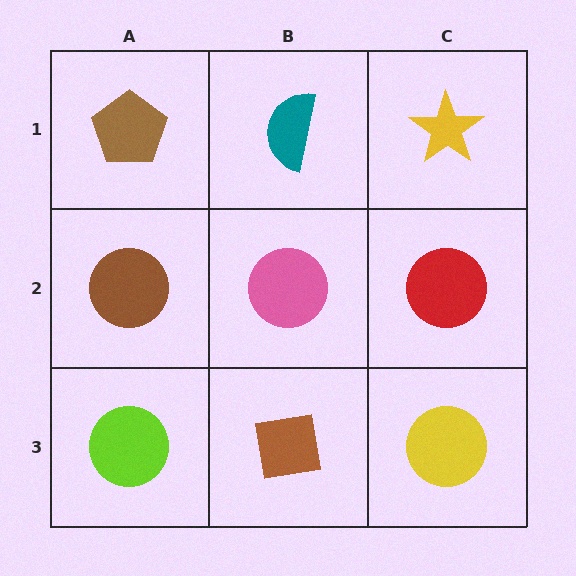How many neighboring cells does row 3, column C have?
2.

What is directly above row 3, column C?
A red circle.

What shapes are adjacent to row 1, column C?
A red circle (row 2, column C), a teal semicircle (row 1, column B).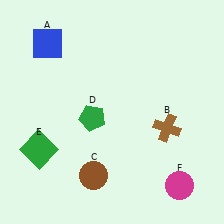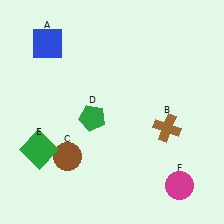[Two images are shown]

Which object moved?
The brown circle (C) moved left.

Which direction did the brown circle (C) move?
The brown circle (C) moved left.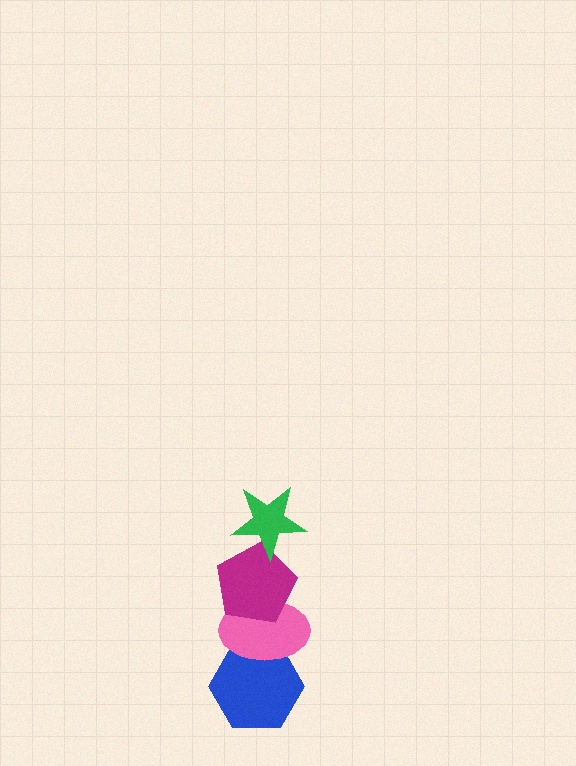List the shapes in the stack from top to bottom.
From top to bottom: the green star, the magenta pentagon, the pink ellipse, the blue hexagon.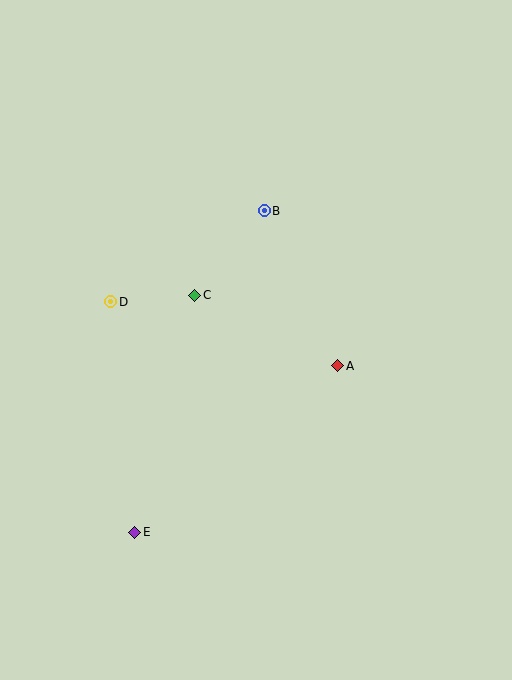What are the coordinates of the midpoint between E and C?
The midpoint between E and C is at (165, 414).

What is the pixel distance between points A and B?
The distance between A and B is 172 pixels.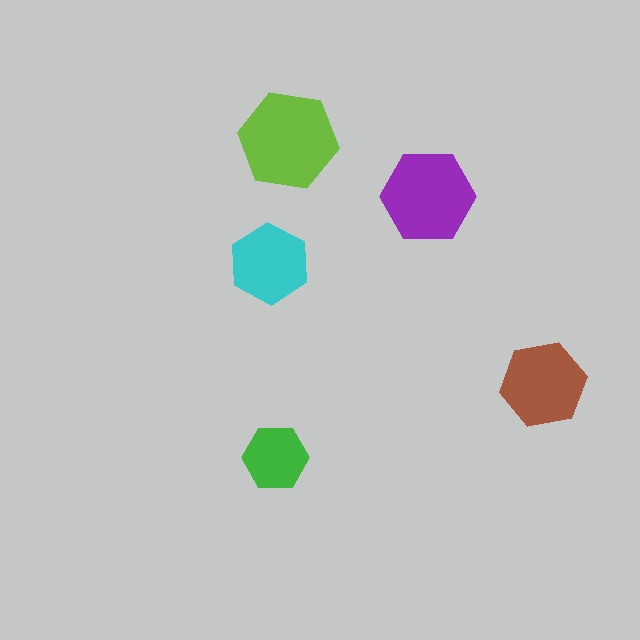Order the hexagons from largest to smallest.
the lime one, the purple one, the brown one, the cyan one, the green one.